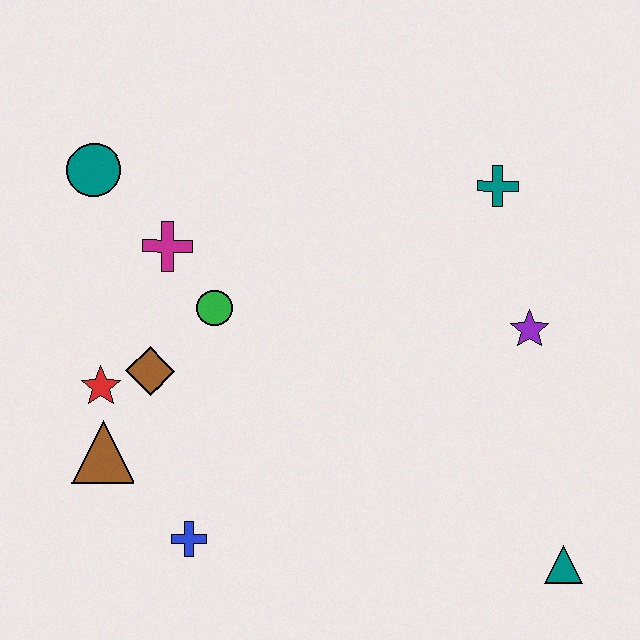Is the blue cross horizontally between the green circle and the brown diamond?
Yes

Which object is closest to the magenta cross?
The green circle is closest to the magenta cross.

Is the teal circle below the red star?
No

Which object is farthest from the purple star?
The teal circle is farthest from the purple star.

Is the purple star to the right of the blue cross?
Yes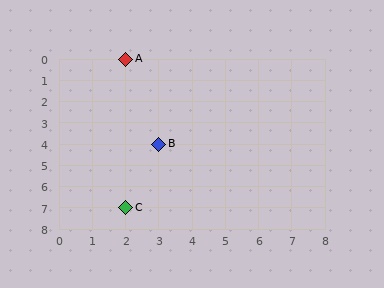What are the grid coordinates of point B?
Point B is at grid coordinates (3, 4).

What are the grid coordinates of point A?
Point A is at grid coordinates (2, 0).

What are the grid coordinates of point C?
Point C is at grid coordinates (2, 7).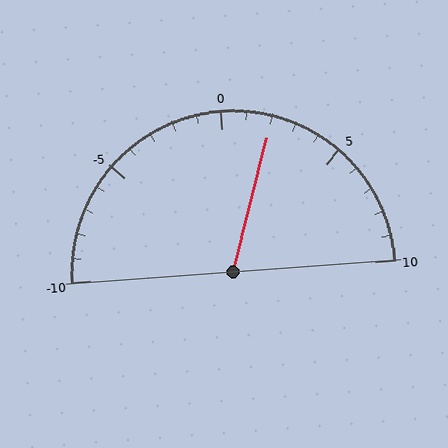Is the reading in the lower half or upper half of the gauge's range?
The reading is in the upper half of the range (-10 to 10).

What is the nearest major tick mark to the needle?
The nearest major tick mark is 0.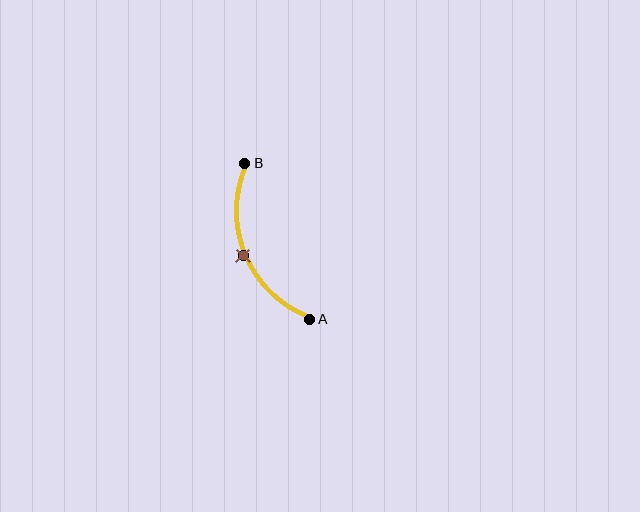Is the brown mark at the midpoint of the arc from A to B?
Yes. The brown mark lies on the arc at equal arc-length from both A and B — it is the arc midpoint.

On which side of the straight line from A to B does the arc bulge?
The arc bulges to the left of the straight line connecting A and B.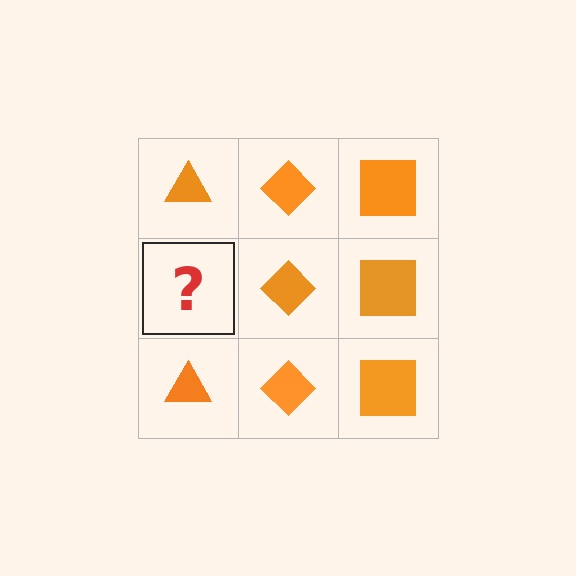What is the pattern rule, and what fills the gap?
The rule is that each column has a consistent shape. The gap should be filled with an orange triangle.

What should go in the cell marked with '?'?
The missing cell should contain an orange triangle.